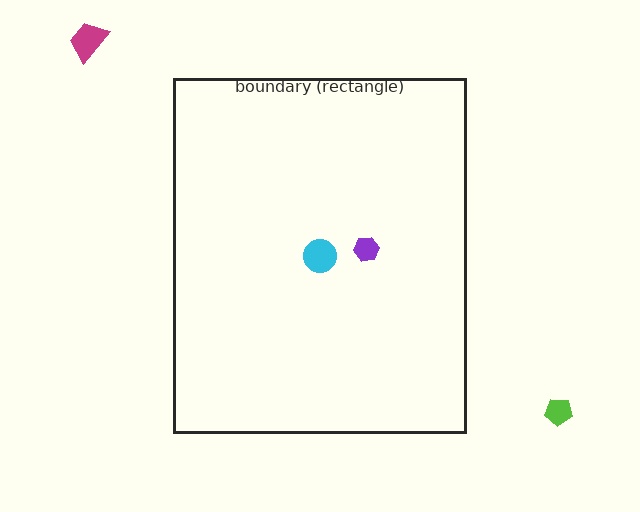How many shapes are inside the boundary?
2 inside, 2 outside.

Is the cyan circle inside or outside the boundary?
Inside.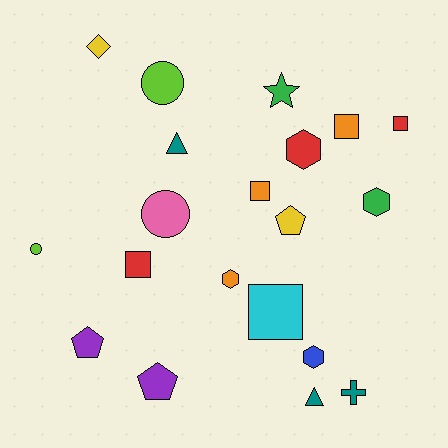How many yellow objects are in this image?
There are 2 yellow objects.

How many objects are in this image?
There are 20 objects.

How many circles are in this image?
There are 3 circles.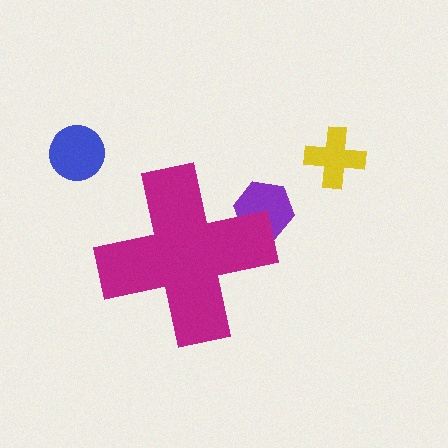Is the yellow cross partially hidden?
No, the yellow cross is fully visible.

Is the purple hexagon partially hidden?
Yes, the purple hexagon is partially hidden behind the magenta cross.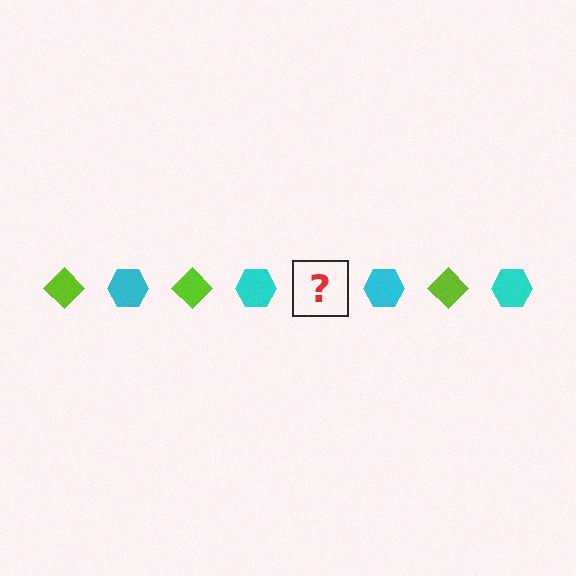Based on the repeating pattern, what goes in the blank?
The blank should be a lime diamond.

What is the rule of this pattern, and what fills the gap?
The rule is that the pattern alternates between lime diamond and cyan hexagon. The gap should be filled with a lime diamond.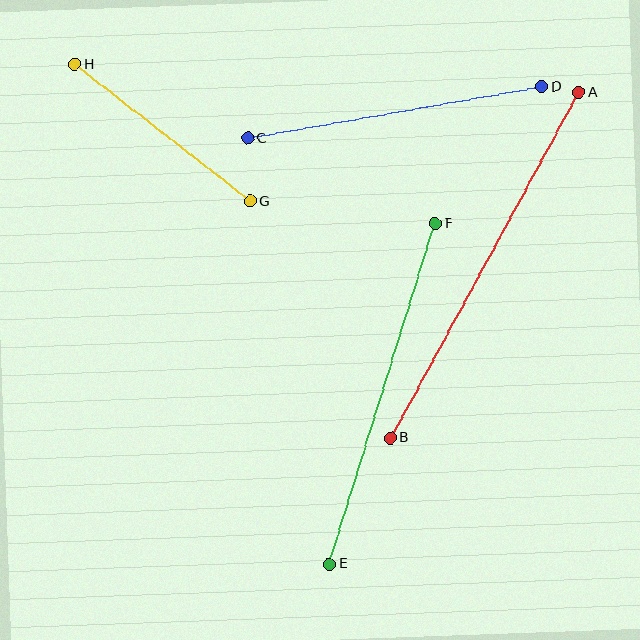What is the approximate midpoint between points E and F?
The midpoint is at approximately (382, 394) pixels.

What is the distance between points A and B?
The distance is approximately 393 pixels.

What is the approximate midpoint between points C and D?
The midpoint is at approximately (395, 113) pixels.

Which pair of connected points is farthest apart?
Points A and B are farthest apart.